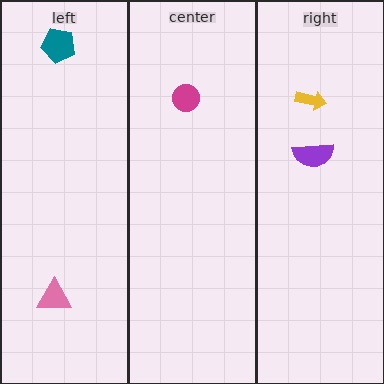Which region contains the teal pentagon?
The left region.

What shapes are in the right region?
The yellow arrow, the purple semicircle.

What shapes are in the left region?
The pink triangle, the teal pentagon.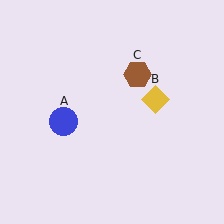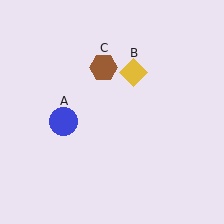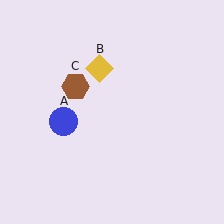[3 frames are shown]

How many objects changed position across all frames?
2 objects changed position: yellow diamond (object B), brown hexagon (object C).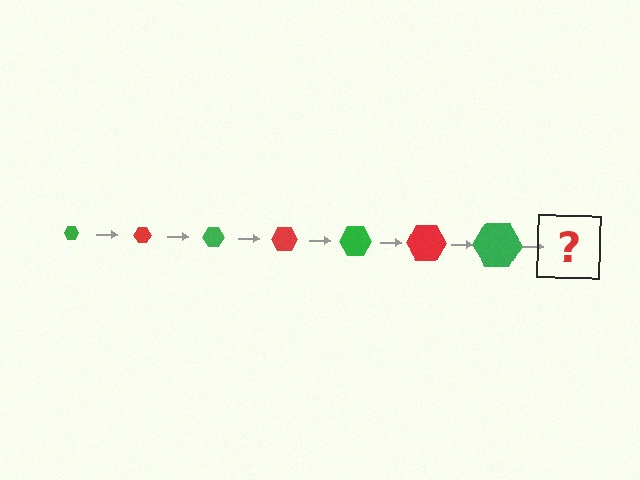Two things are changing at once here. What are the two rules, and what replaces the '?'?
The two rules are that the hexagon grows larger each step and the color cycles through green and red. The '?' should be a red hexagon, larger than the previous one.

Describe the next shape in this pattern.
It should be a red hexagon, larger than the previous one.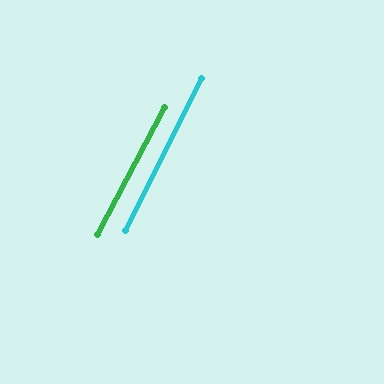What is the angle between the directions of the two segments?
Approximately 1 degree.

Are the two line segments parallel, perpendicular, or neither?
Parallel — their directions differ by only 1.4°.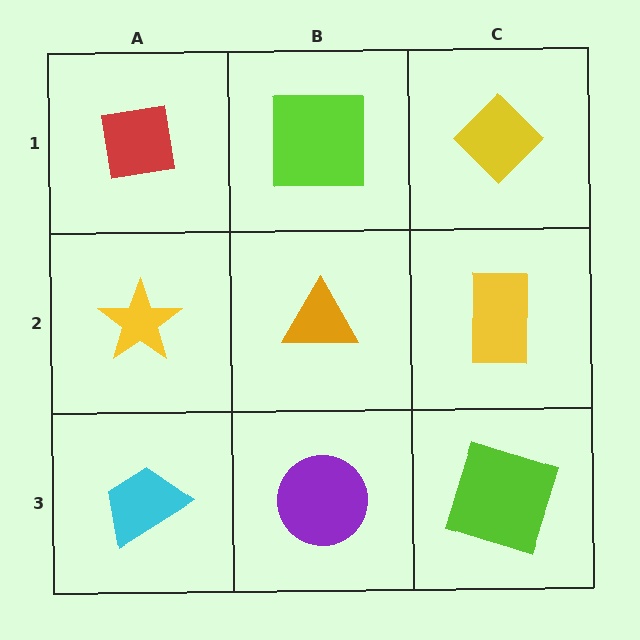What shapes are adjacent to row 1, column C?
A yellow rectangle (row 2, column C), a lime square (row 1, column B).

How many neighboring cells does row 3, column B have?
3.